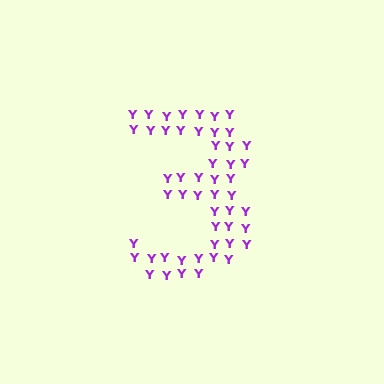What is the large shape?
The large shape is the digit 3.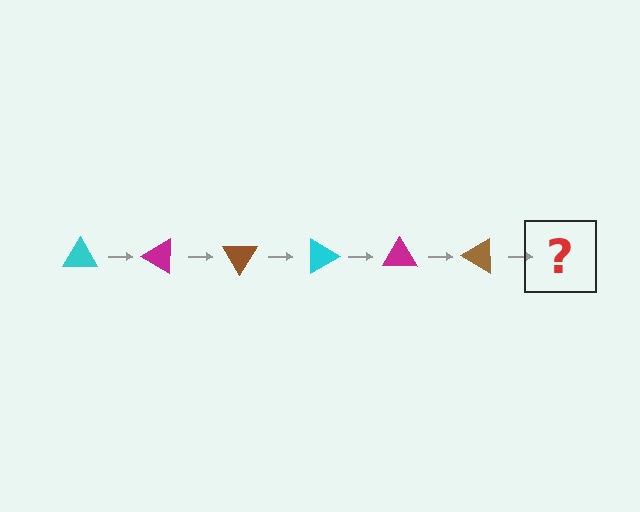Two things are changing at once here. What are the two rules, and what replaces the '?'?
The two rules are that it rotates 30 degrees each step and the color cycles through cyan, magenta, and brown. The '?' should be a cyan triangle, rotated 180 degrees from the start.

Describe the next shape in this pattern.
It should be a cyan triangle, rotated 180 degrees from the start.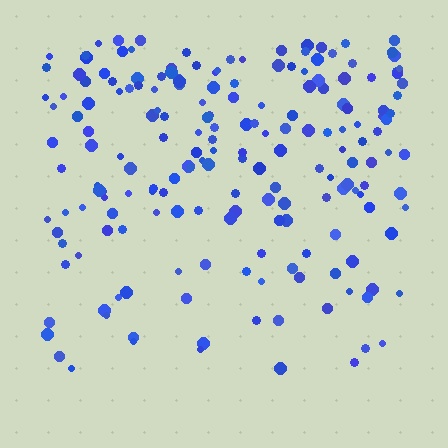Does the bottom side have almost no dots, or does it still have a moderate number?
Still a moderate number, just noticeably fewer than the top.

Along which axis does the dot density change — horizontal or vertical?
Vertical.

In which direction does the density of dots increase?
From bottom to top, with the top side densest.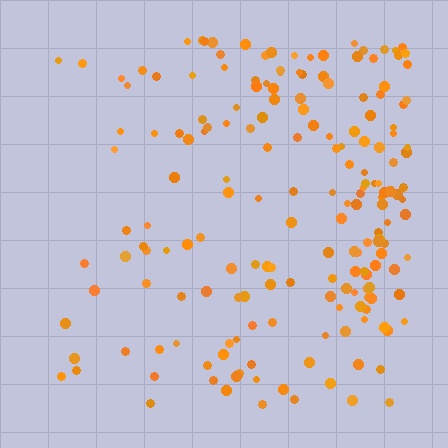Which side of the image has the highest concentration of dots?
The right.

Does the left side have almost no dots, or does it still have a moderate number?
Still a moderate number, just noticeably fewer than the right.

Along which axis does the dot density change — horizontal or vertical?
Horizontal.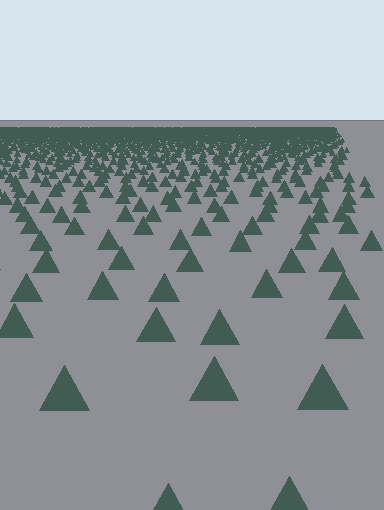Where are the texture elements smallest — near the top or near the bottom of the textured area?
Near the top.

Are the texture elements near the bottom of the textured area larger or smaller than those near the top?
Larger. Near the bottom, elements are closer to the viewer and appear at a bigger on-screen size.